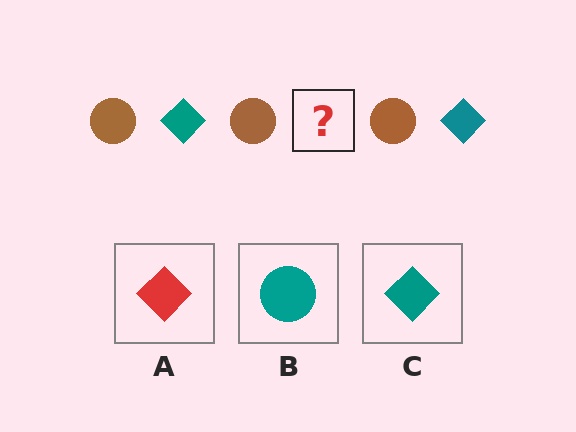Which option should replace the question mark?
Option C.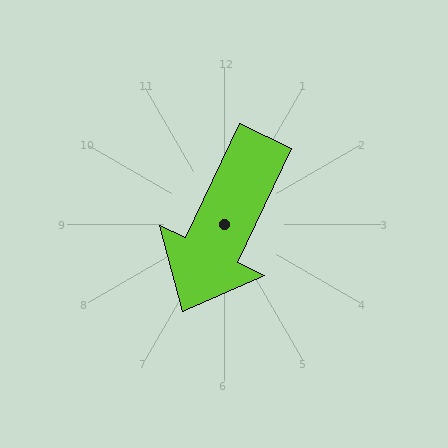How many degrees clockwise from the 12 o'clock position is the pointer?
Approximately 205 degrees.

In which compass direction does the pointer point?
Southwest.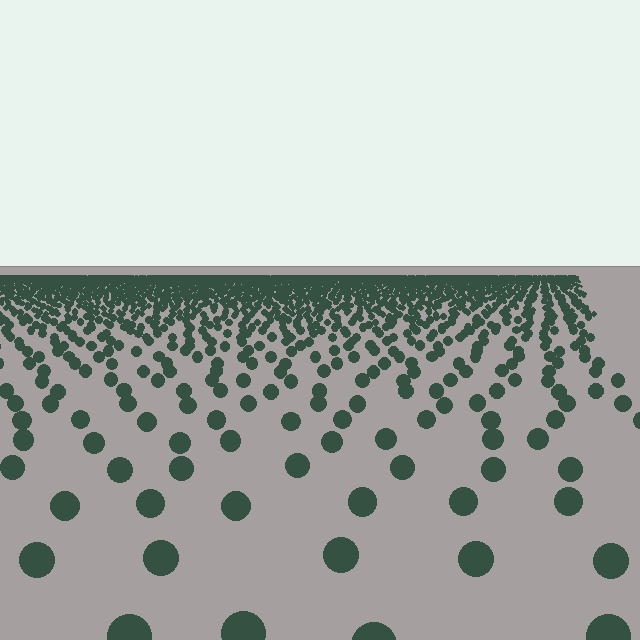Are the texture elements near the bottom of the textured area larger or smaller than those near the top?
Larger. Near the bottom, elements are closer to the viewer and appear at a bigger on-screen size.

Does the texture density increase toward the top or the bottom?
Density increases toward the top.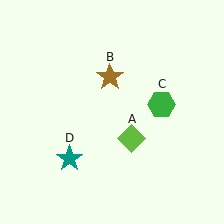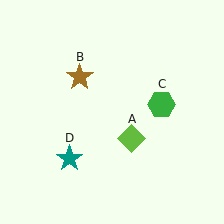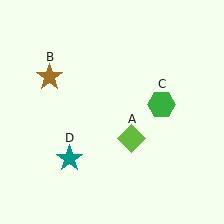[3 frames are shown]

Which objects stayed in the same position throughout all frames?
Lime diamond (object A) and green hexagon (object C) and teal star (object D) remained stationary.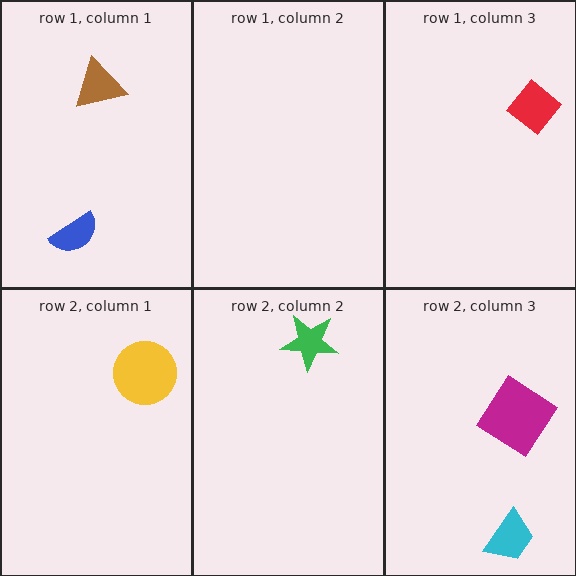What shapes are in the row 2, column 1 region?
The yellow circle.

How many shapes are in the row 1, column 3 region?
1.